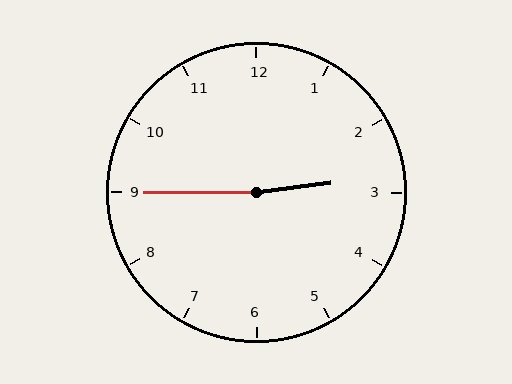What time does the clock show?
2:45.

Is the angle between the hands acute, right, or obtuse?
It is obtuse.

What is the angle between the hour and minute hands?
Approximately 172 degrees.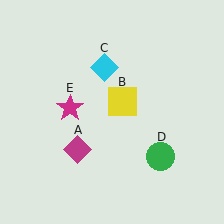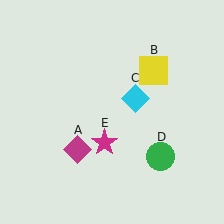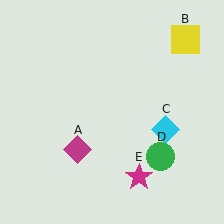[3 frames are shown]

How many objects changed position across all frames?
3 objects changed position: yellow square (object B), cyan diamond (object C), magenta star (object E).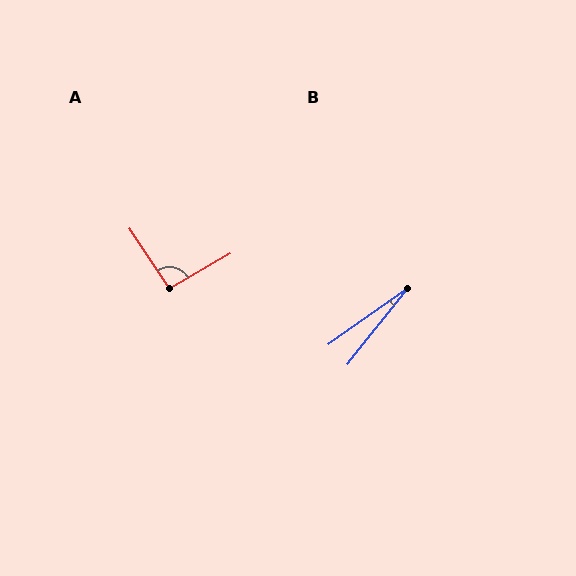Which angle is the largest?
A, at approximately 94 degrees.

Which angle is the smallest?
B, at approximately 16 degrees.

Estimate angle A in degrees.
Approximately 94 degrees.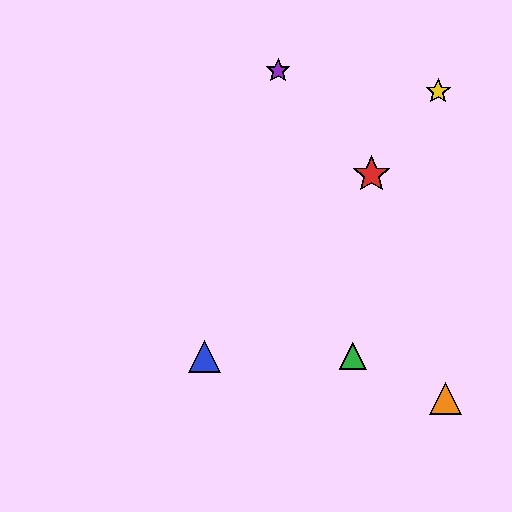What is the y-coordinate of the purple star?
The purple star is at y≈71.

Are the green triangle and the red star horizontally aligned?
No, the green triangle is at y≈356 and the red star is at y≈174.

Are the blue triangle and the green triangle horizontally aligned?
Yes, both are at y≈356.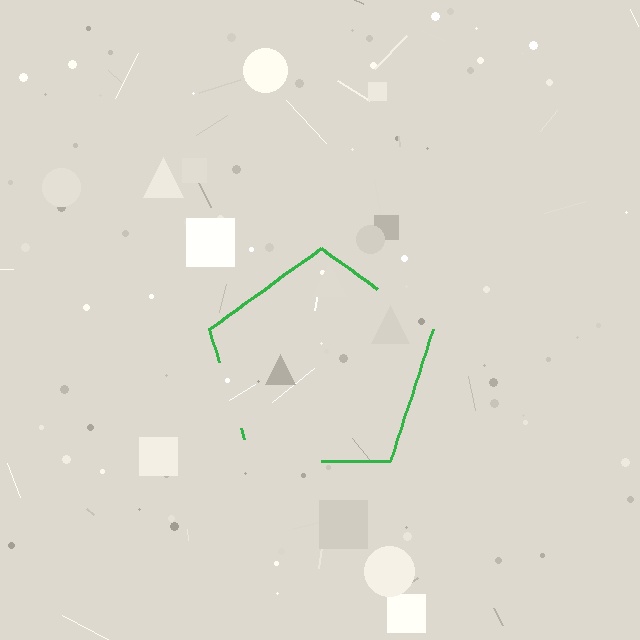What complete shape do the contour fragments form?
The contour fragments form a pentagon.